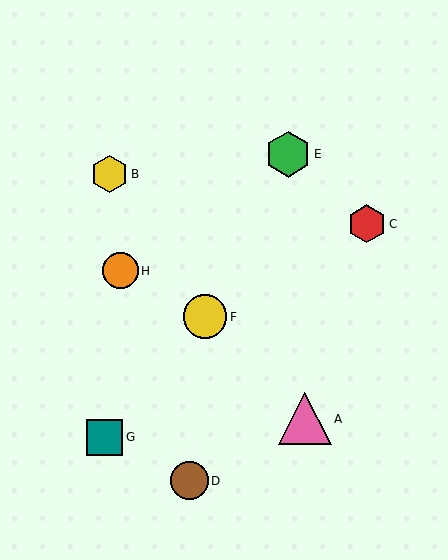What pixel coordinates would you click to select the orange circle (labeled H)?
Click at (120, 271) to select the orange circle H.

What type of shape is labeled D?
Shape D is a brown circle.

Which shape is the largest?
The pink triangle (labeled A) is the largest.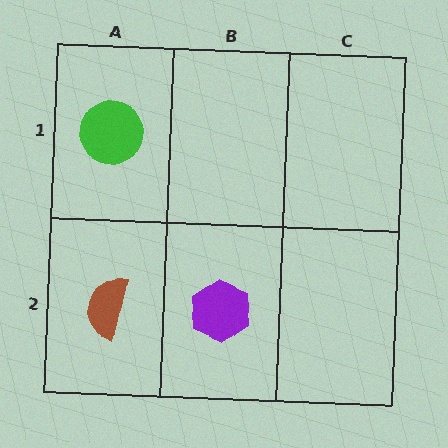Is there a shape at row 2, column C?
No, that cell is empty.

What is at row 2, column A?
A brown semicircle.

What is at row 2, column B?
A purple hexagon.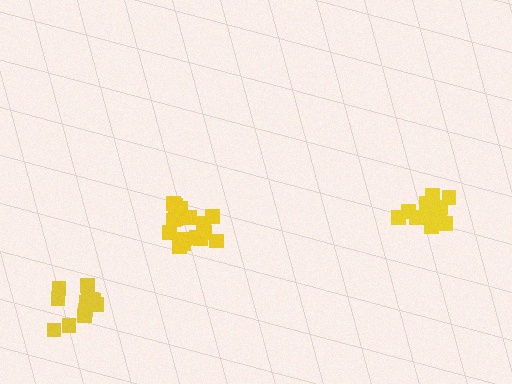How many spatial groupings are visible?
There are 3 spatial groupings.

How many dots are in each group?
Group 1: 17 dots, Group 2: 14 dots, Group 3: 16 dots (47 total).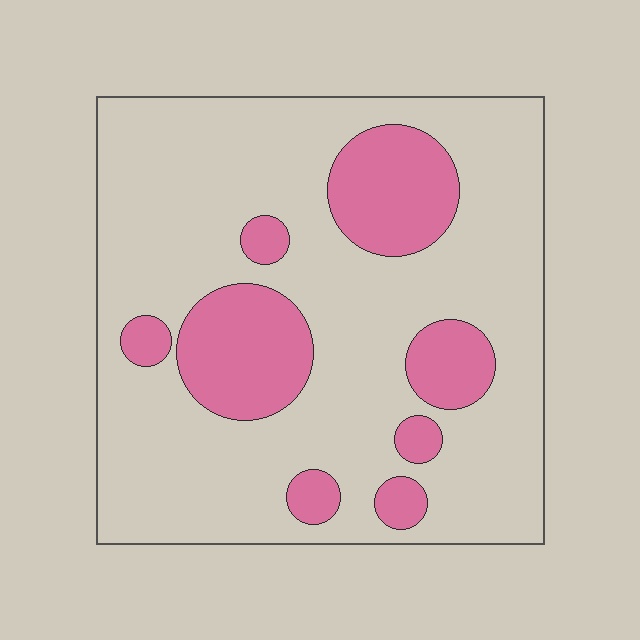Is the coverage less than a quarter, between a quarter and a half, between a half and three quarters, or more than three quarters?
Less than a quarter.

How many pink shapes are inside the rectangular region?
8.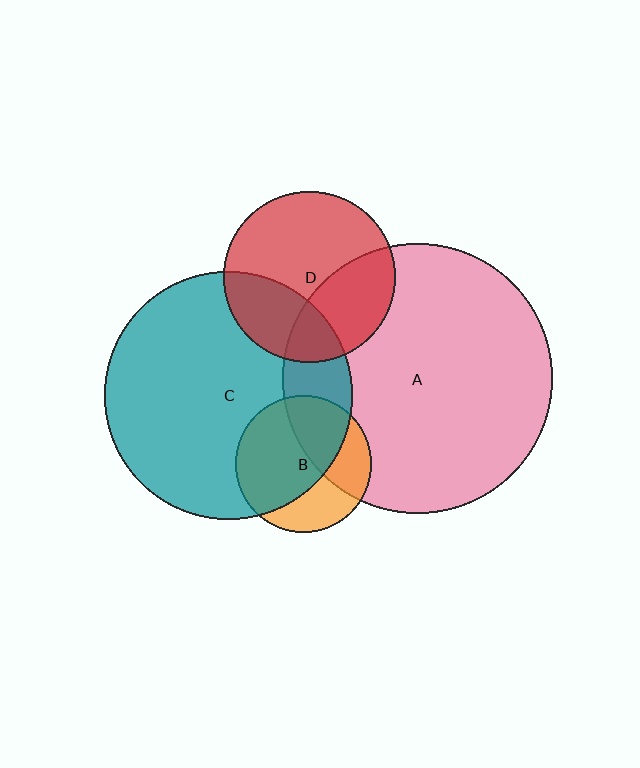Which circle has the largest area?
Circle A (pink).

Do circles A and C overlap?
Yes.